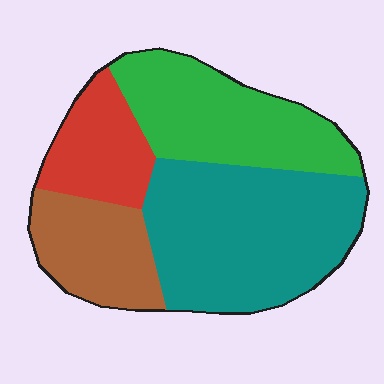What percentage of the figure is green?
Green covers 27% of the figure.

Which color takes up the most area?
Teal, at roughly 40%.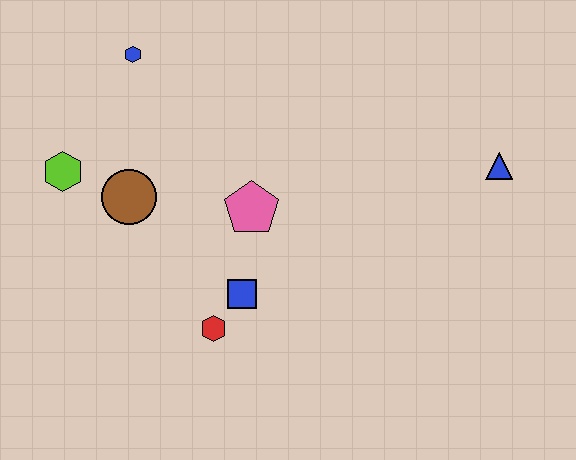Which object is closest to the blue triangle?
The pink pentagon is closest to the blue triangle.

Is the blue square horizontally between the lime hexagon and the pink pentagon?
Yes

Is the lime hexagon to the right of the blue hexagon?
No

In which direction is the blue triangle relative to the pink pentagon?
The blue triangle is to the right of the pink pentagon.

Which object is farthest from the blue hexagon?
The blue triangle is farthest from the blue hexagon.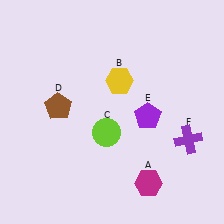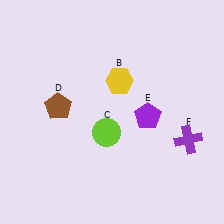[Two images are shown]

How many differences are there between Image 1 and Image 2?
There is 1 difference between the two images.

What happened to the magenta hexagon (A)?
The magenta hexagon (A) was removed in Image 2. It was in the bottom-right area of Image 1.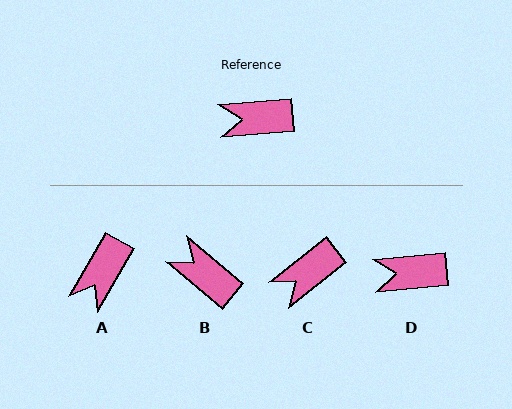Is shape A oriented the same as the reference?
No, it is off by about 55 degrees.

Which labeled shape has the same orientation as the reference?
D.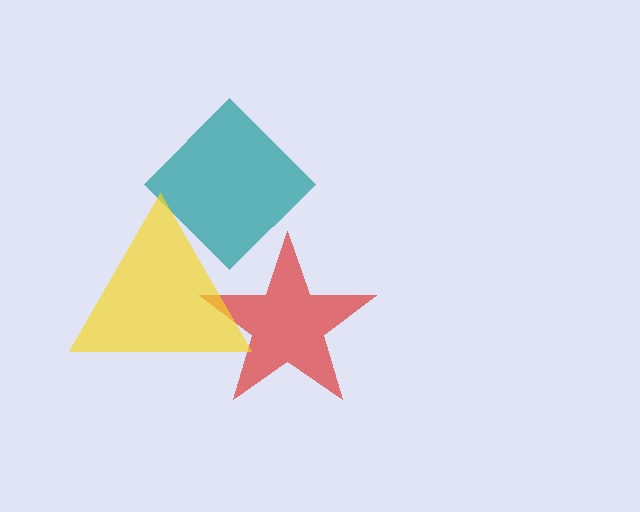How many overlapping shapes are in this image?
There are 3 overlapping shapes in the image.